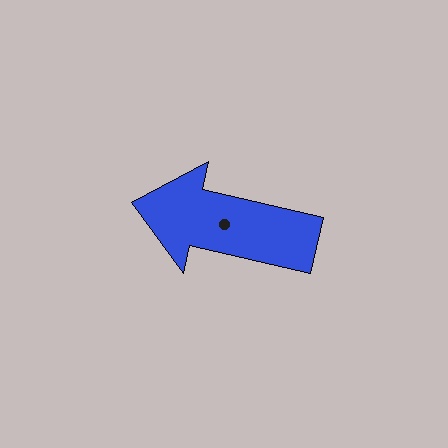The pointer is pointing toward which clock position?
Roughly 9 o'clock.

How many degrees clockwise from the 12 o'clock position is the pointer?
Approximately 283 degrees.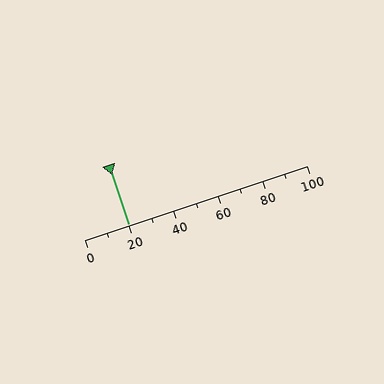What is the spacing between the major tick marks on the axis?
The major ticks are spaced 20 apart.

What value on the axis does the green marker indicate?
The marker indicates approximately 20.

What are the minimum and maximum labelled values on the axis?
The axis runs from 0 to 100.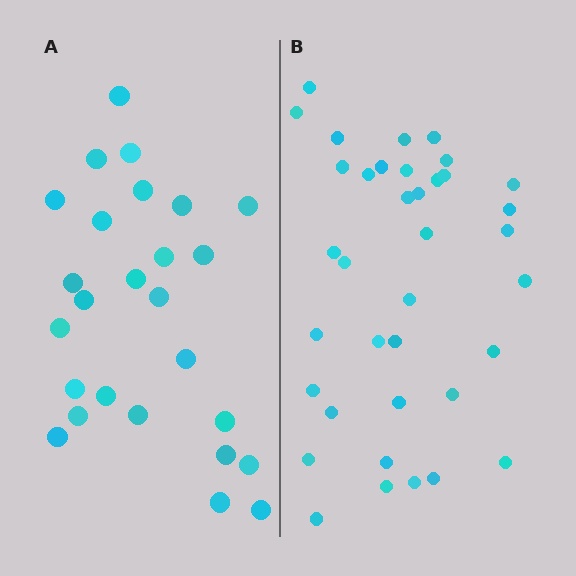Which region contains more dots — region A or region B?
Region B (the right region) has more dots.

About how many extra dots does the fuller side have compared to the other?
Region B has roughly 12 or so more dots than region A.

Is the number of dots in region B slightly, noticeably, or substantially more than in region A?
Region B has noticeably more, but not dramatically so. The ratio is roughly 1.4 to 1.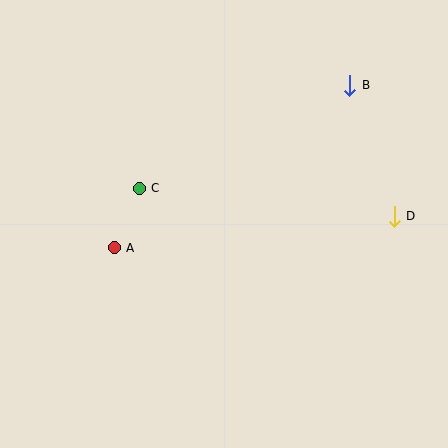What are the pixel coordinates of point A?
Point A is at (114, 248).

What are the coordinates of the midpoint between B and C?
The midpoint between B and C is at (245, 137).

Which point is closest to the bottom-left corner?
Point A is closest to the bottom-left corner.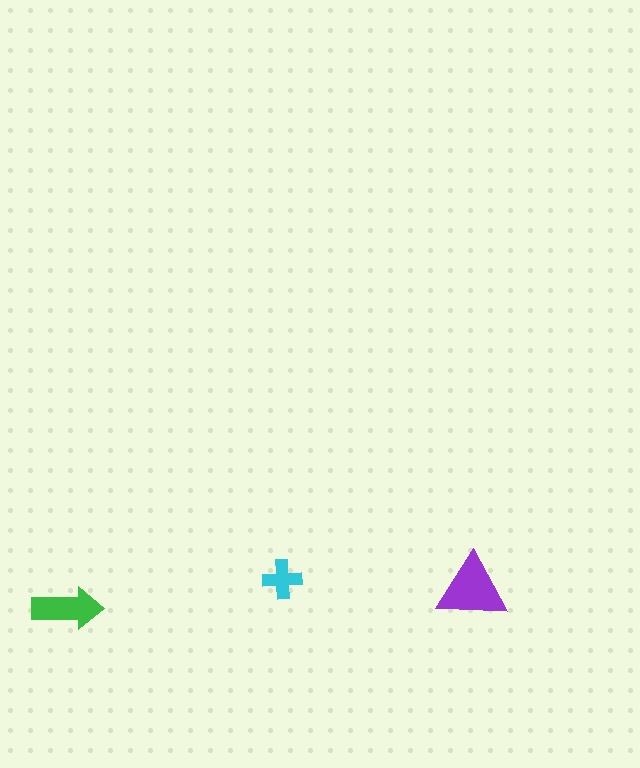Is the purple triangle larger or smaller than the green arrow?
Larger.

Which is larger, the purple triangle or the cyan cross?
The purple triangle.